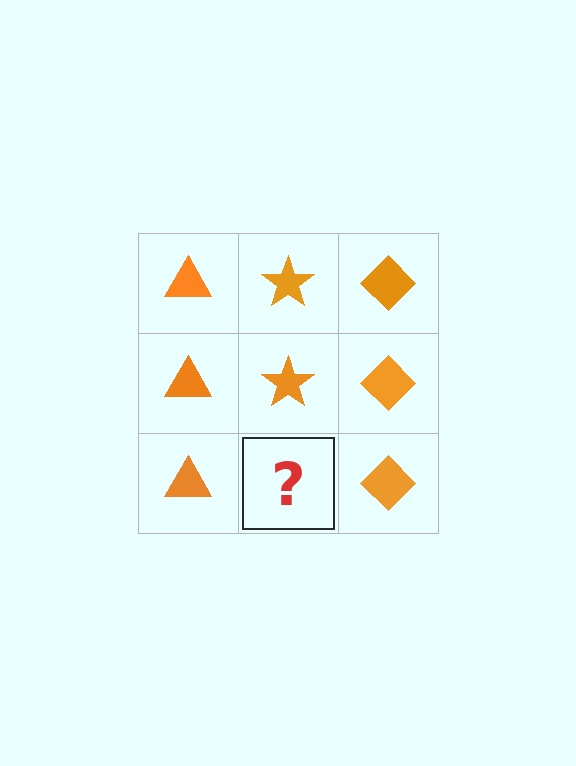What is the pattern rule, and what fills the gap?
The rule is that each column has a consistent shape. The gap should be filled with an orange star.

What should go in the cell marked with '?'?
The missing cell should contain an orange star.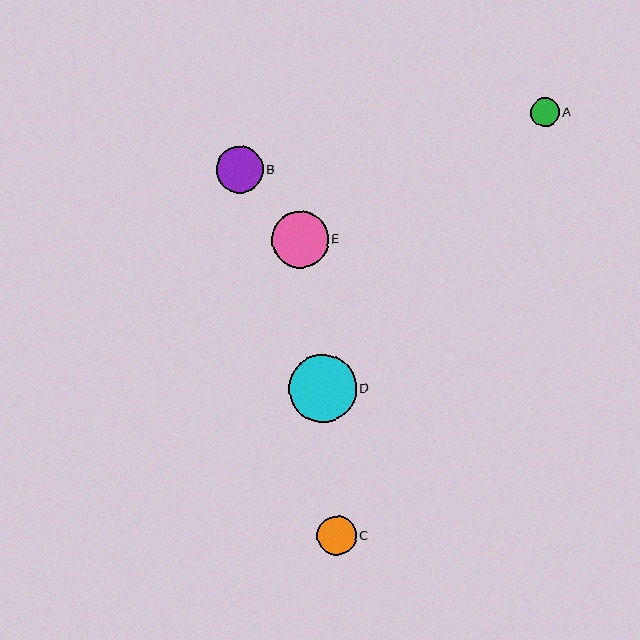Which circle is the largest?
Circle D is the largest with a size of approximately 68 pixels.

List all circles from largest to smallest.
From largest to smallest: D, E, B, C, A.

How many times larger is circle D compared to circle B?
Circle D is approximately 1.4 times the size of circle B.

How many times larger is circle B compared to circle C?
Circle B is approximately 1.2 times the size of circle C.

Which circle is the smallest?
Circle A is the smallest with a size of approximately 29 pixels.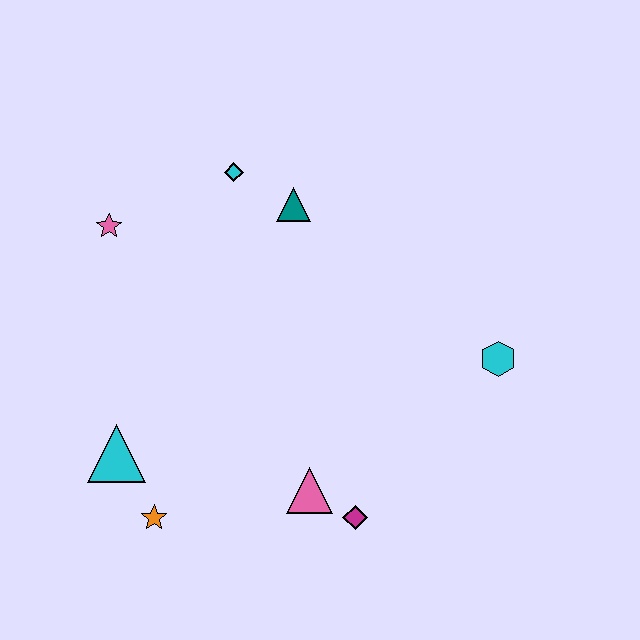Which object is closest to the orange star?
The cyan triangle is closest to the orange star.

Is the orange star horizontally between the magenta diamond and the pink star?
Yes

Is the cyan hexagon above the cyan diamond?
No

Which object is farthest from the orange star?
The cyan hexagon is farthest from the orange star.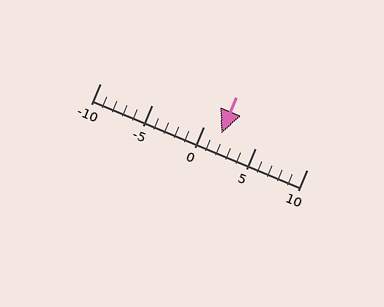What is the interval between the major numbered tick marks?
The major tick marks are spaced 5 units apart.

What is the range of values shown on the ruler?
The ruler shows values from -10 to 10.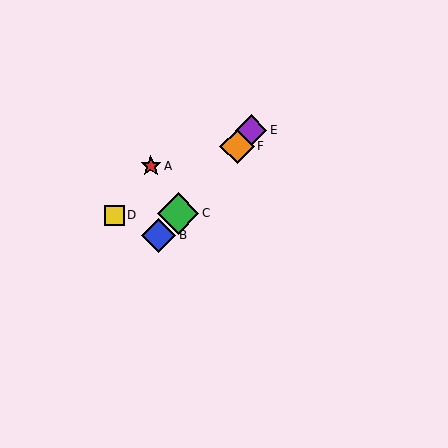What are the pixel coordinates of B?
Object B is at (159, 235).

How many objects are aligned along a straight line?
4 objects (B, C, E, F) are aligned along a straight line.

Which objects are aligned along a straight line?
Objects B, C, E, F are aligned along a straight line.